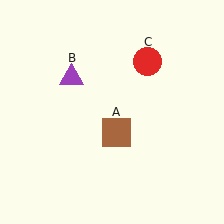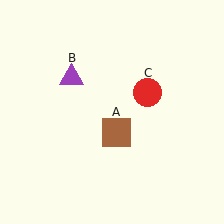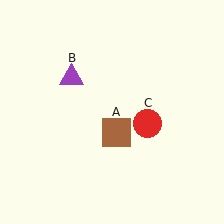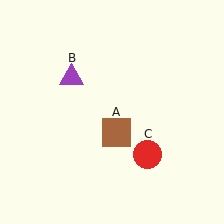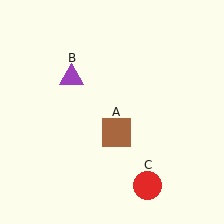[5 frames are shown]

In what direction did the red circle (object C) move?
The red circle (object C) moved down.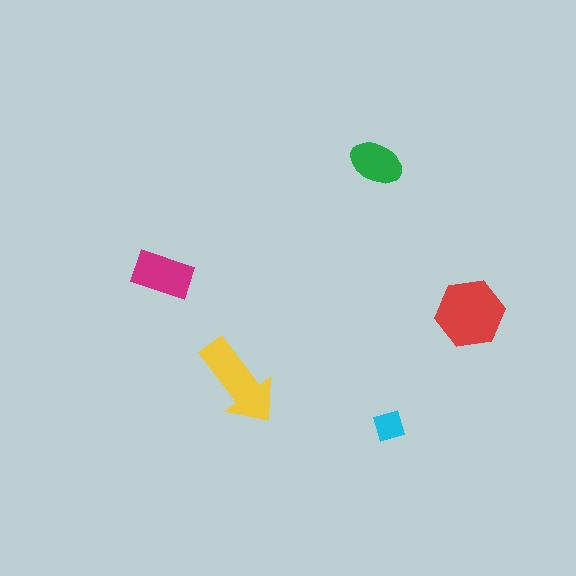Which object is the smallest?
The cyan diamond.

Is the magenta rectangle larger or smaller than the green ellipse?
Larger.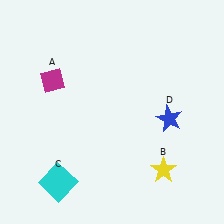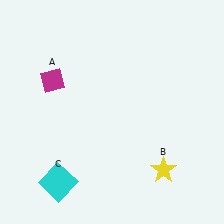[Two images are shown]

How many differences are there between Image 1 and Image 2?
There is 1 difference between the two images.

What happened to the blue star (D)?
The blue star (D) was removed in Image 2. It was in the bottom-right area of Image 1.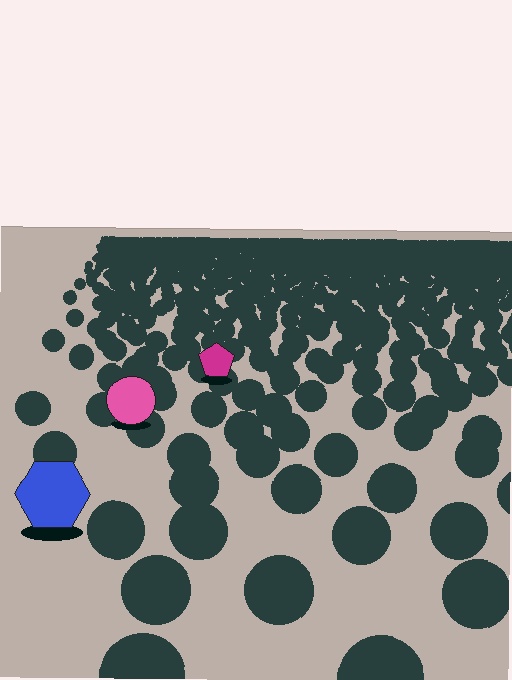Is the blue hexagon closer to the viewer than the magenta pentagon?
Yes. The blue hexagon is closer — you can tell from the texture gradient: the ground texture is coarser near it.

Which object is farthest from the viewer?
The magenta pentagon is farthest from the viewer. It appears smaller and the ground texture around it is denser.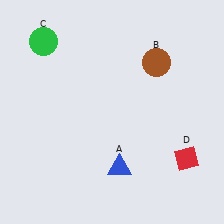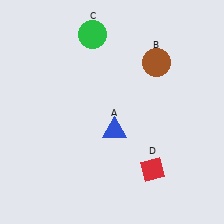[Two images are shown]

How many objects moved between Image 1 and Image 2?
3 objects moved between the two images.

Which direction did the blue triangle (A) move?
The blue triangle (A) moved up.